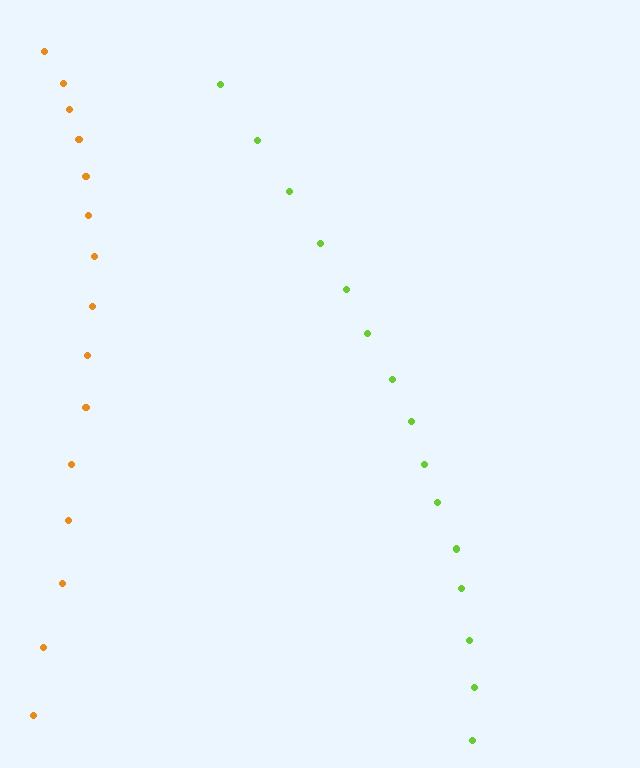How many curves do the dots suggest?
There are 2 distinct paths.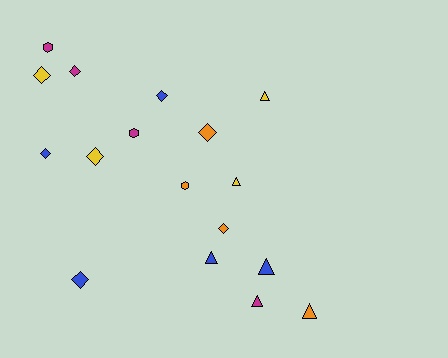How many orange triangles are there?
There is 1 orange triangle.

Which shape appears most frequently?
Diamond, with 8 objects.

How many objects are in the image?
There are 17 objects.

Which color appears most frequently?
Blue, with 5 objects.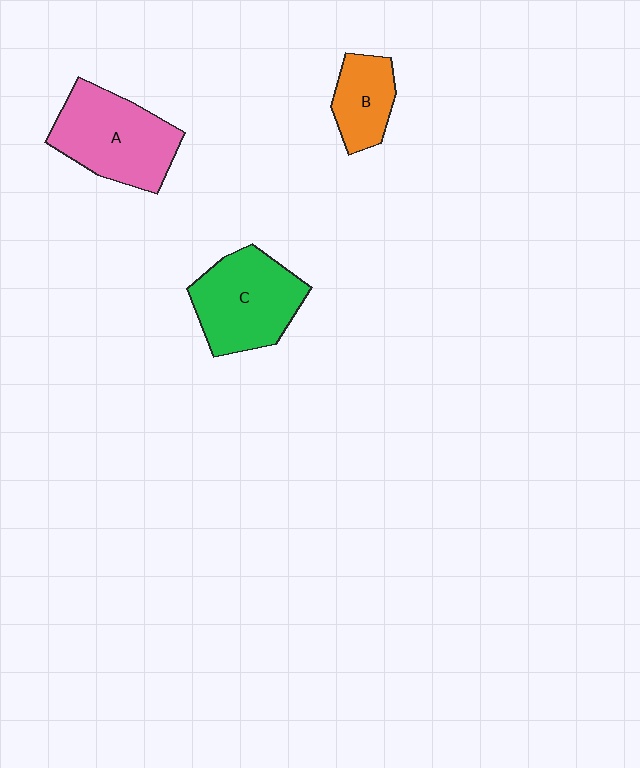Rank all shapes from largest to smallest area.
From largest to smallest: A (pink), C (green), B (orange).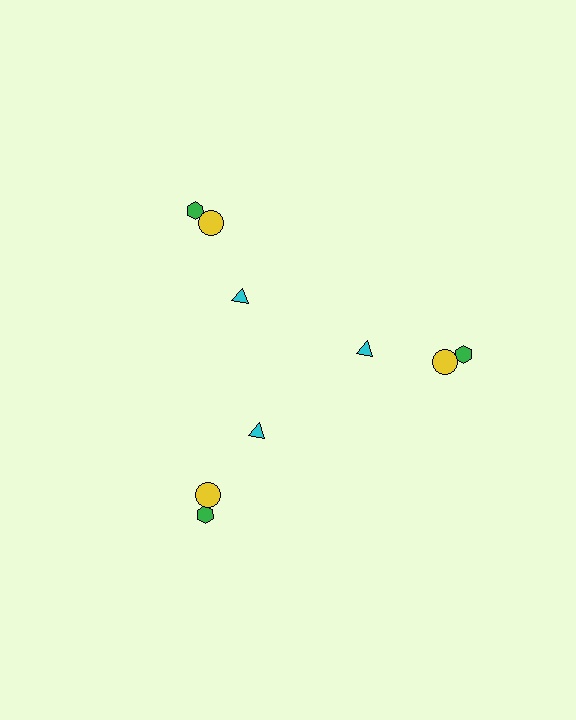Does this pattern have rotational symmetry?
Yes, this pattern has 3-fold rotational symmetry. It looks the same after rotating 120 degrees around the center.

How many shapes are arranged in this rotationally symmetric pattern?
There are 9 shapes, arranged in 3 groups of 3.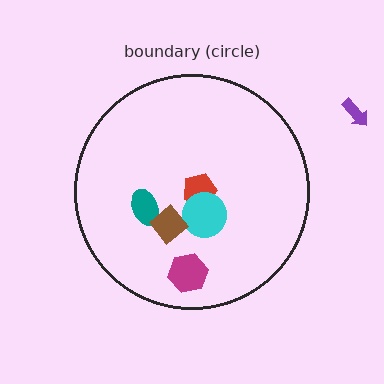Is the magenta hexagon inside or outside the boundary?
Inside.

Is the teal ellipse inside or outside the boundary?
Inside.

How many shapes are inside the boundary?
5 inside, 1 outside.